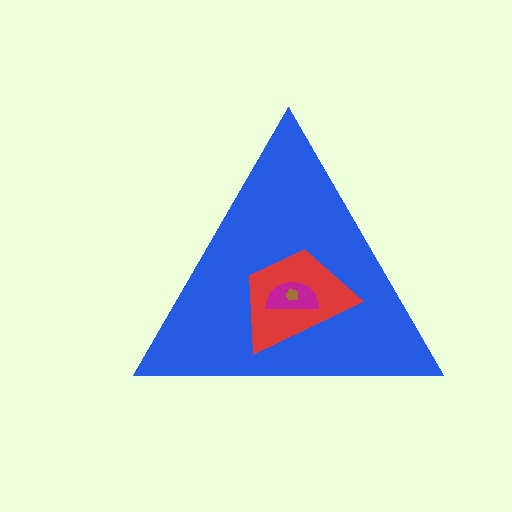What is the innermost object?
The brown pentagon.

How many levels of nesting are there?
4.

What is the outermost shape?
The blue triangle.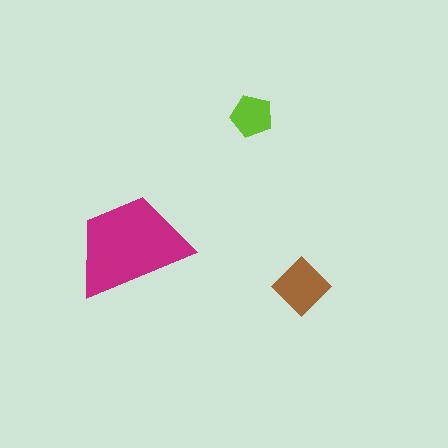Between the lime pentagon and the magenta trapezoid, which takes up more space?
The magenta trapezoid.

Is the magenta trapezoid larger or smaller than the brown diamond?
Larger.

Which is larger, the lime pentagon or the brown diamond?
The brown diamond.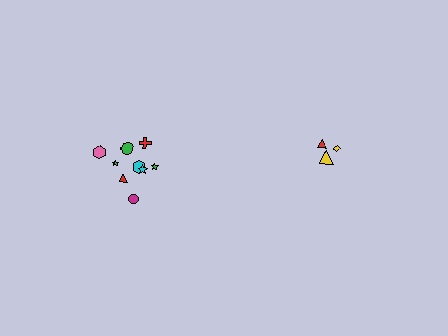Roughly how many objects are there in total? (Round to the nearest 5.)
Roughly 15 objects in total.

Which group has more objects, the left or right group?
The left group.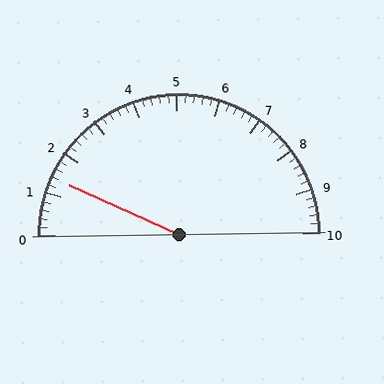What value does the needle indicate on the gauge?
The needle indicates approximately 1.4.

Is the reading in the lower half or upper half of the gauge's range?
The reading is in the lower half of the range (0 to 10).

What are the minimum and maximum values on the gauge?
The gauge ranges from 0 to 10.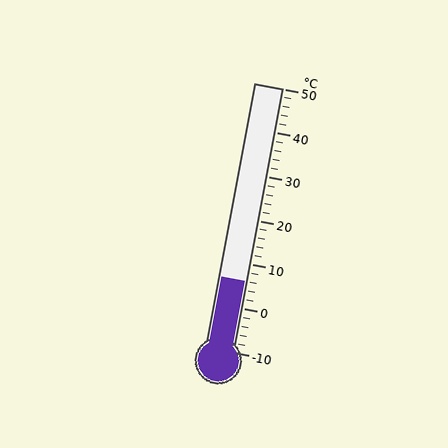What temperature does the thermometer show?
The thermometer shows approximately 6°C.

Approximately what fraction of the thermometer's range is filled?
The thermometer is filled to approximately 25% of its range.